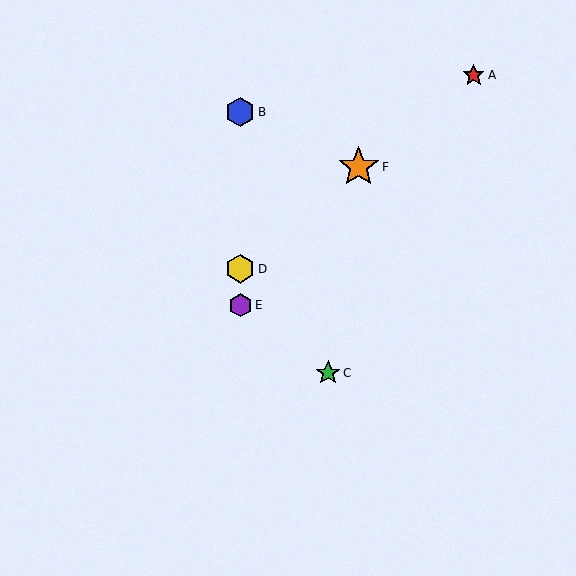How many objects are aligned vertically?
3 objects (B, D, E) are aligned vertically.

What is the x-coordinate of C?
Object C is at x≈328.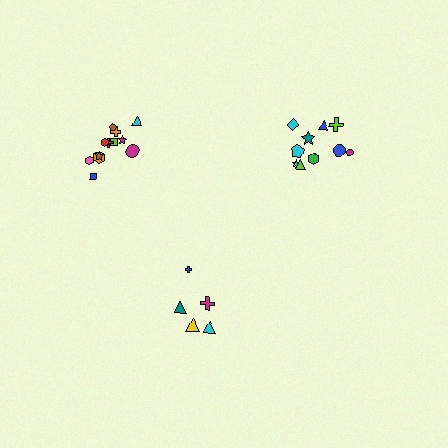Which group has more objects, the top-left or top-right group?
The top-left group.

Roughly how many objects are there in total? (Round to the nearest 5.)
Roughly 25 objects in total.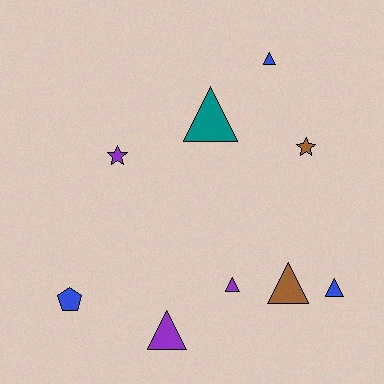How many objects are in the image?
There are 9 objects.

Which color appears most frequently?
Blue, with 3 objects.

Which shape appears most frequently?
Triangle, with 6 objects.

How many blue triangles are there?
There are 2 blue triangles.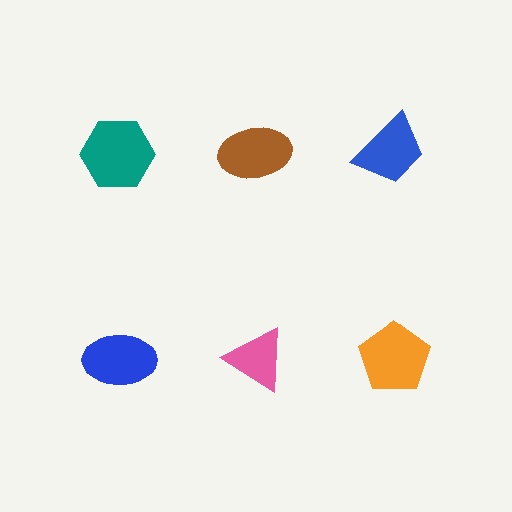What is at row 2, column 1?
A blue ellipse.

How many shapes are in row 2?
3 shapes.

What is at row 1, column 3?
A blue trapezoid.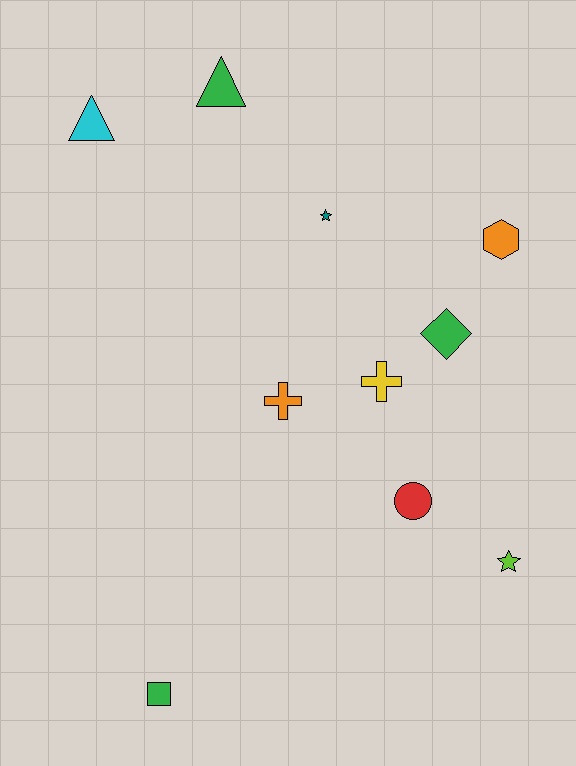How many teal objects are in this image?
There is 1 teal object.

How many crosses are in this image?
There are 2 crosses.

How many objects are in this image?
There are 10 objects.